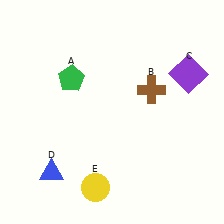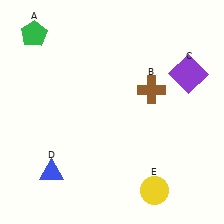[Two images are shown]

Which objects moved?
The objects that moved are: the green pentagon (A), the yellow circle (E).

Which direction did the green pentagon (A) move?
The green pentagon (A) moved up.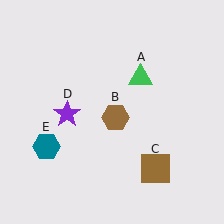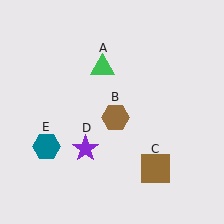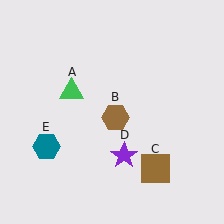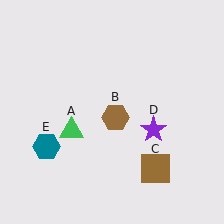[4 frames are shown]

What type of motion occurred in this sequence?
The green triangle (object A), purple star (object D) rotated counterclockwise around the center of the scene.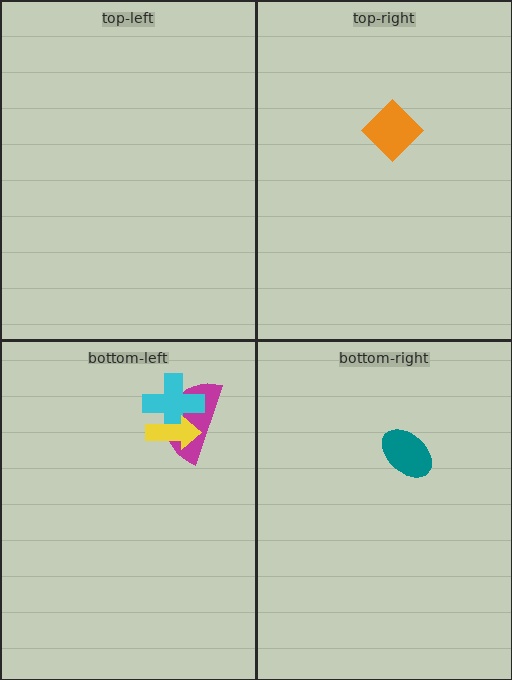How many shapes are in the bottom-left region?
3.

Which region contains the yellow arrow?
The bottom-left region.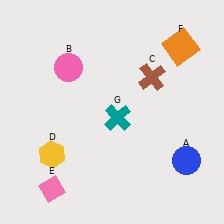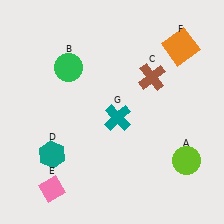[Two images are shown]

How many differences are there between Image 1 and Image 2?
There are 3 differences between the two images.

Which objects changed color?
A changed from blue to lime. B changed from pink to green. D changed from yellow to teal.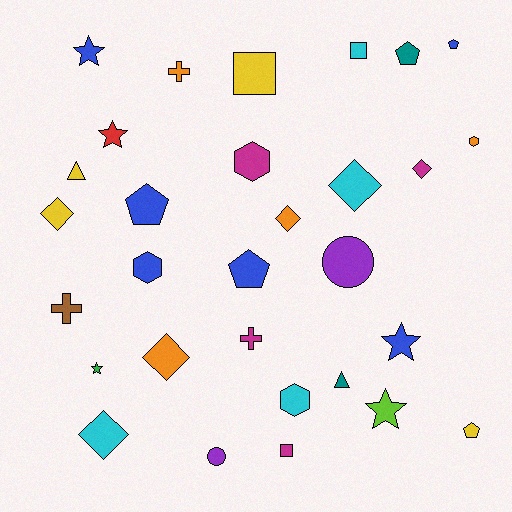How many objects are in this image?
There are 30 objects.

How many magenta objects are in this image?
There are 4 magenta objects.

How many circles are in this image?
There are 2 circles.